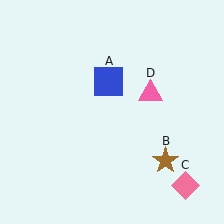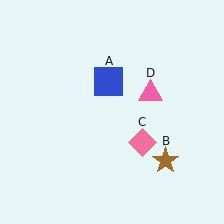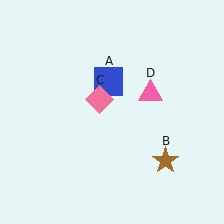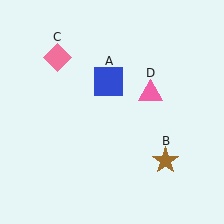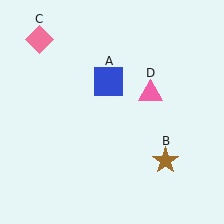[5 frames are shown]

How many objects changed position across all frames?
1 object changed position: pink diamond (object C).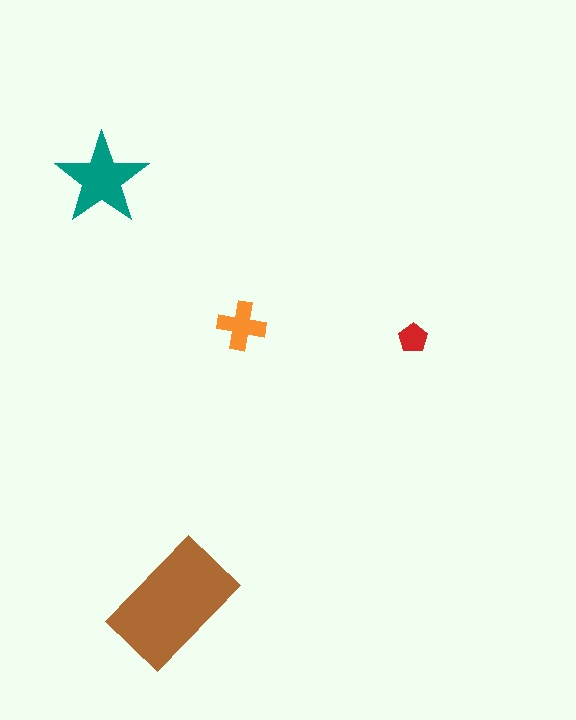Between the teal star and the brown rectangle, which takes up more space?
The brown rectangle.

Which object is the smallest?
The red pentagon.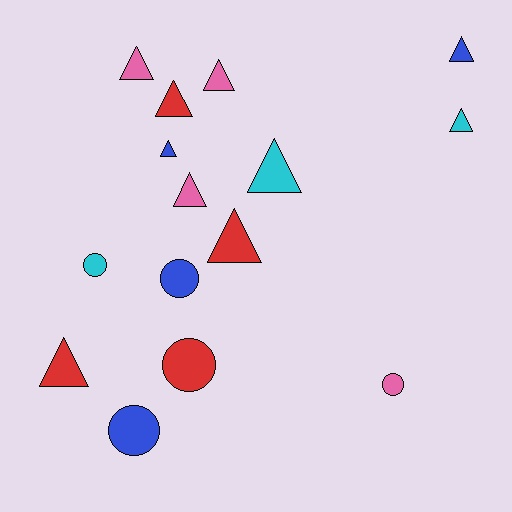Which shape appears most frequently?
Triangle, with 10 objects.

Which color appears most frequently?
Red, with 4 objects.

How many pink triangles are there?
There are 3 pink triangles.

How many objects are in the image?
There are 15 objects.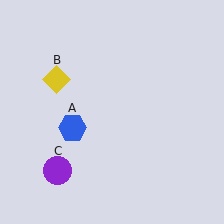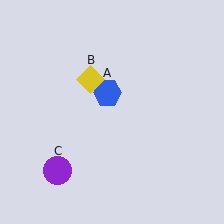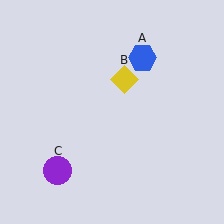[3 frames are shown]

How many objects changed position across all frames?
2 objects changed position: blue hexagon (object A), yellow diamond (object B).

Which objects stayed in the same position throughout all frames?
Purple circle (object C) remained stationary.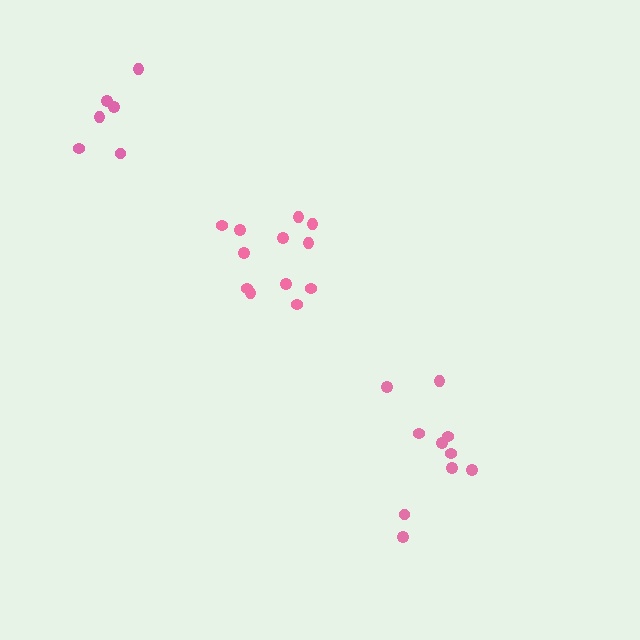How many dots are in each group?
Group 1: 12 dots, Group 2: 10 dots, Group 3: 6 dots (28 total).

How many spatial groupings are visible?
There are 3 spatial groupings.